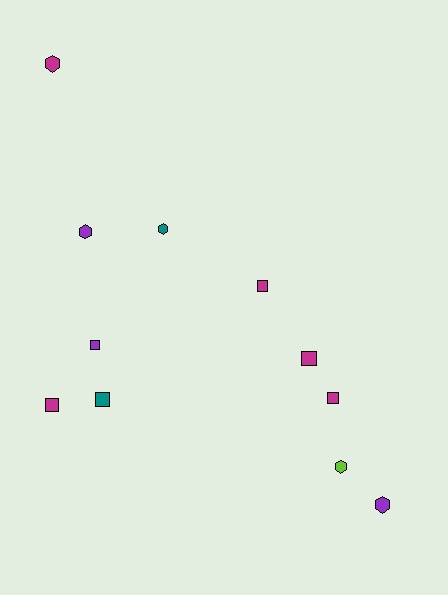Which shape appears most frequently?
Square, with 6 objects.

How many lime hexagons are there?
There is 1 lime hexagon.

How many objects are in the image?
There are 11 objects.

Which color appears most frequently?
Magenta, with 5 objects.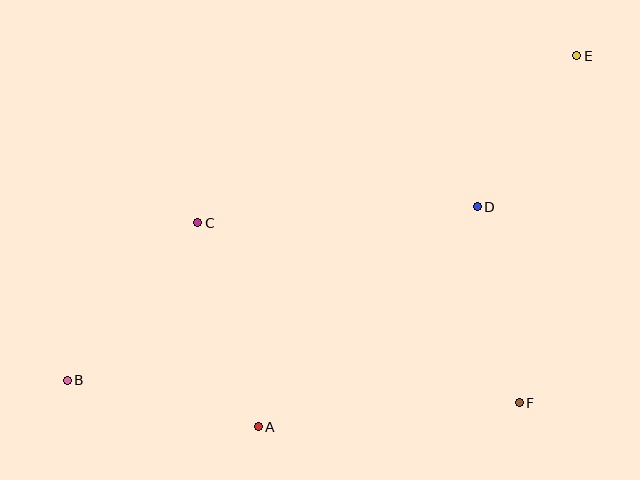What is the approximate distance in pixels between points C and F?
The distance between C and F is approximately 368 pixels.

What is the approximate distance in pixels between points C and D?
The distance between C and D is approximately 280 pixels.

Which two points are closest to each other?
Points D and E are closest to each other.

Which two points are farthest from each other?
Points B and E are farthest from each other.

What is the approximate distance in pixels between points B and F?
The distance between B and F is approximately 453 pixels.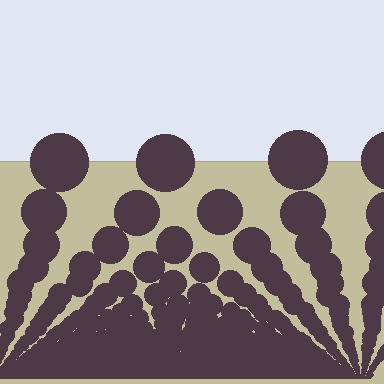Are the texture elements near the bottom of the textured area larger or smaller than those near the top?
Smaller. The gradient is inverted — elements near the bottom are smaller and denser.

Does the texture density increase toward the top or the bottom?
Density increases toward the bottom.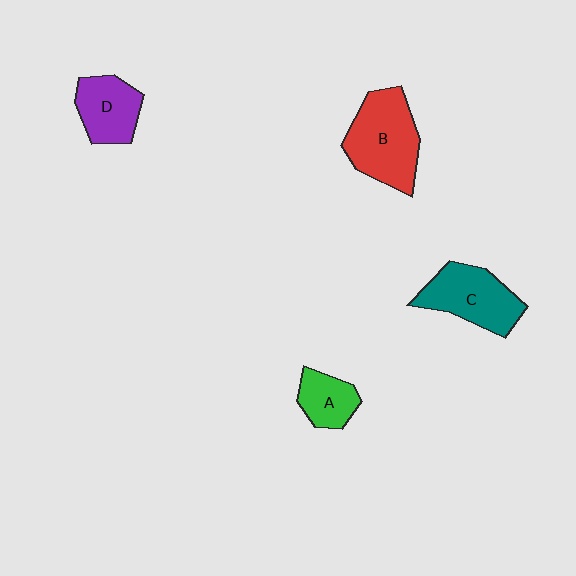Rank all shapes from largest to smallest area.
From largest to smallest: B (red), C (teal), D (purple), A (green).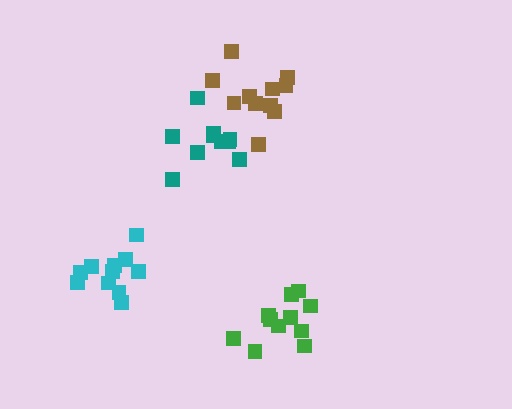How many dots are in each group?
Group 1: 10 dots, Group 2: 11 dots, Group 3: 11 dots, Group 4: 11 dots (43 total).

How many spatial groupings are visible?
There are 4 spatial groupings.